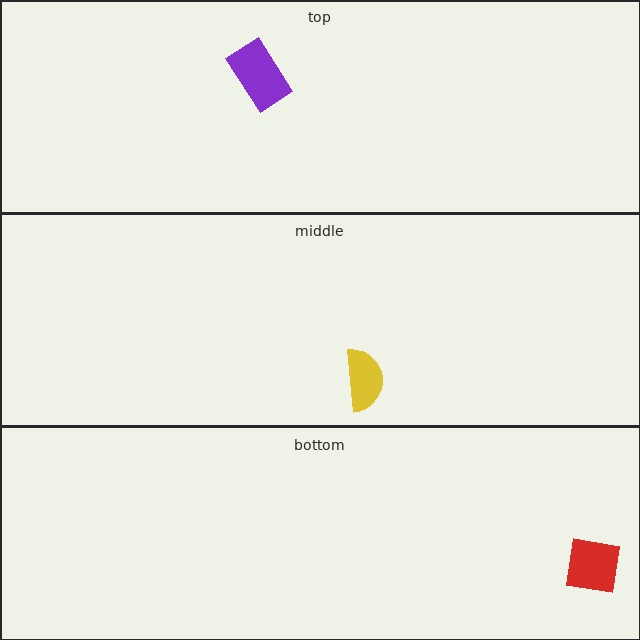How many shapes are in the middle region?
1.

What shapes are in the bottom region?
The red square.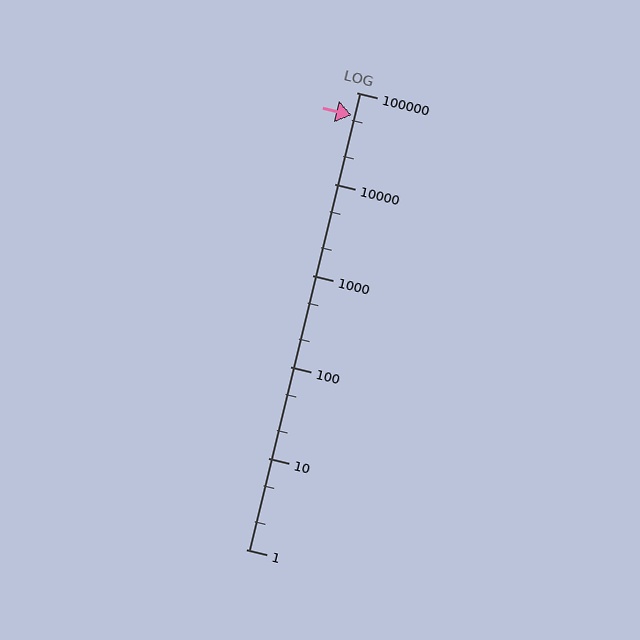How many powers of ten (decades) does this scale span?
The scale spans 5 decades, from 1 to 100000.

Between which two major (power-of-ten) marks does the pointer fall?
The pointer is between 10000 and 100000.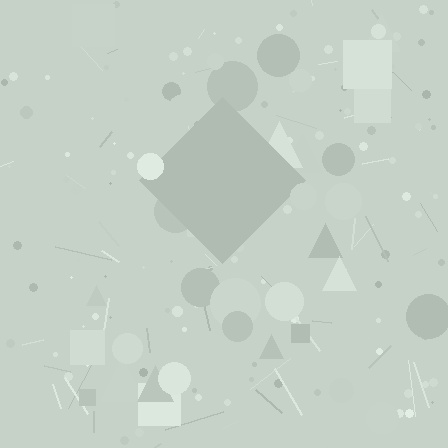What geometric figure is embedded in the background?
A diamond is embedded in the background.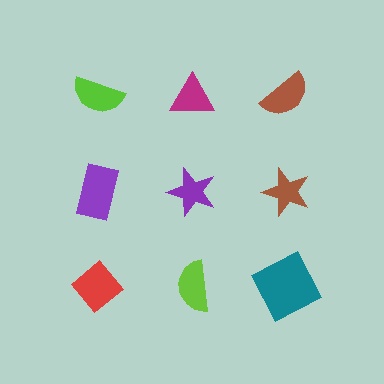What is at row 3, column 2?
A lime semicircle.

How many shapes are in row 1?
3 shapes.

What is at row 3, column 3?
A teal square.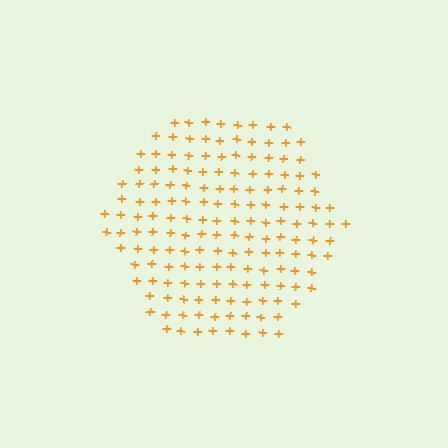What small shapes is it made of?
It is made of small plus signs.